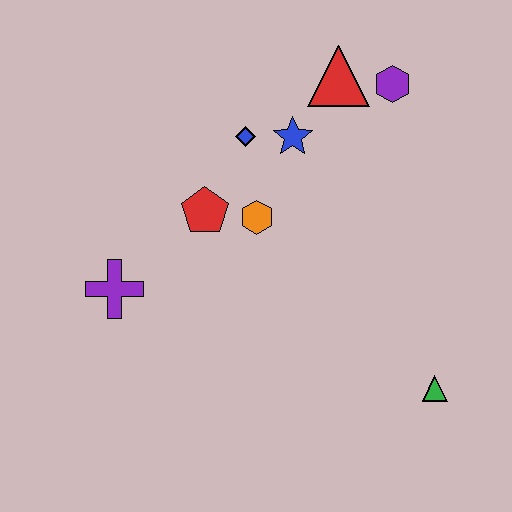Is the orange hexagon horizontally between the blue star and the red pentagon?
Yes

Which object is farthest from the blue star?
The green triangle is farthest from the blue star.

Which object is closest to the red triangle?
The purple hexagon is closest to the red triangle.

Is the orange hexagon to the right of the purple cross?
Yes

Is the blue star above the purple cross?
Yes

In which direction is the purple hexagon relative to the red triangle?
The purple hexagon is to the right of the red triangle.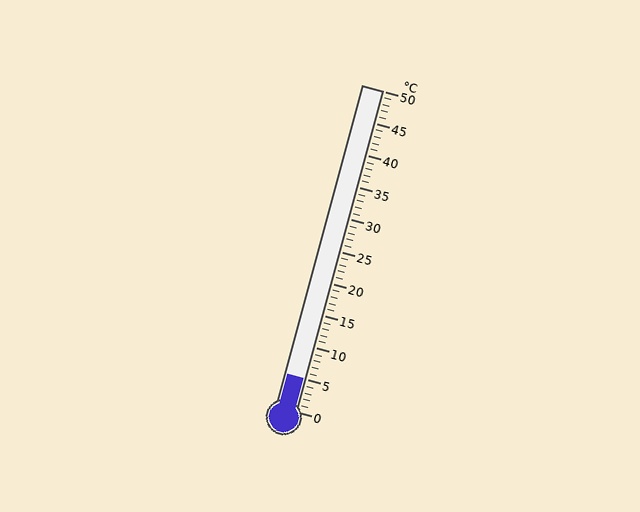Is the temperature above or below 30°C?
The temperature is below 30°C.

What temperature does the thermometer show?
The thermometer shows approximately 5°C.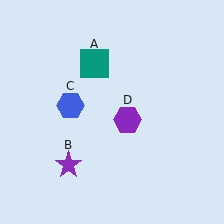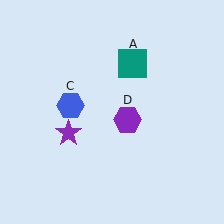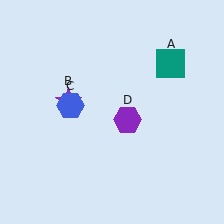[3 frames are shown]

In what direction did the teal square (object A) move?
The teal square (object A) moved right.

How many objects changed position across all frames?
2 objects changed position: teal square (object A), purple star (object B).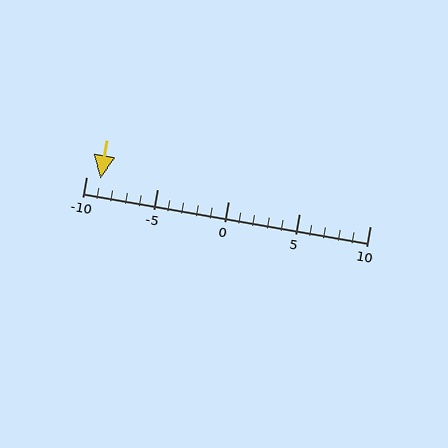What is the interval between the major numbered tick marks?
The major tick marks are spaced 5 units apart.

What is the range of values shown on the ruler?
The ruler shows values from -10 to 10.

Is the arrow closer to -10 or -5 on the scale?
The arrow is closer to -10.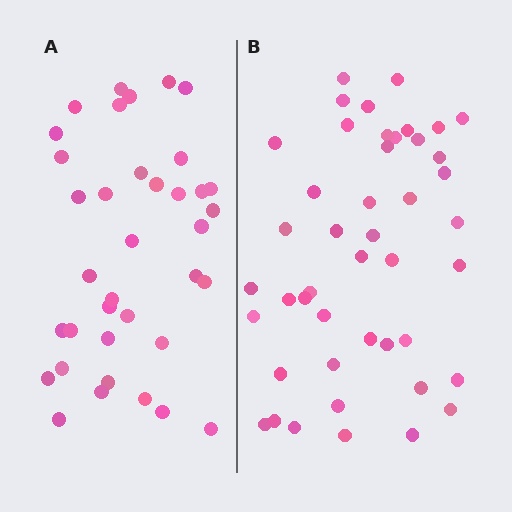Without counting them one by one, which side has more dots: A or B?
Region B (the right region) has more dots.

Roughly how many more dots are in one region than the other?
Region B has roughly 8 or so more dots than region A.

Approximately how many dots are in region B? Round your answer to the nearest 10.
About 40 dots. (The exact count is 45, which rounds to 40.)